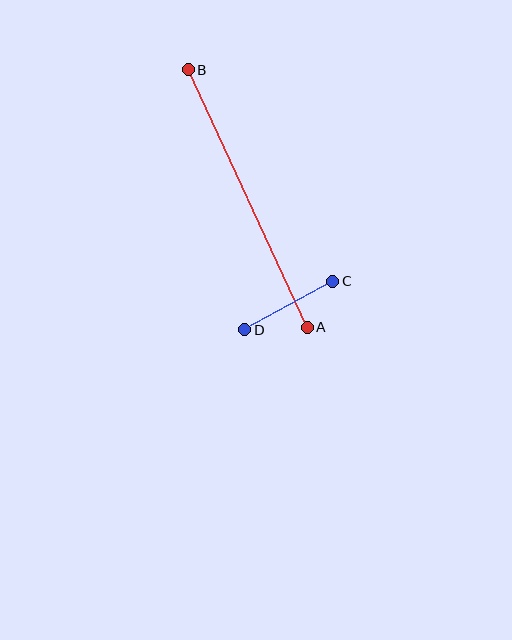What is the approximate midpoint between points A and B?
The midpoint is at approximately (248, 199) pixels.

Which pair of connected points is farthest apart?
Points A and B are farthest apart.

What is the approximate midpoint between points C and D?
The midpoint is at approximately (289, 306) pixels.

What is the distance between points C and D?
The distance is approximately 100 pixels.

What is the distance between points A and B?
The distance is approximately 284 pixels.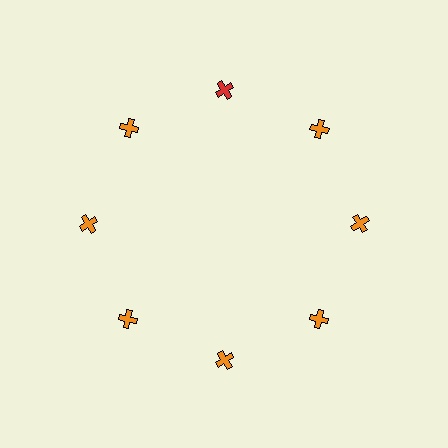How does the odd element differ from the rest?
It has a different color: red instead of orange.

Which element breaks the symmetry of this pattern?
The red cross at roughly the 12 o'clock position breaks the symmetry. All other shapes are orange crosses.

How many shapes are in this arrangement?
There are 8 shapes arranged in a ring pattern.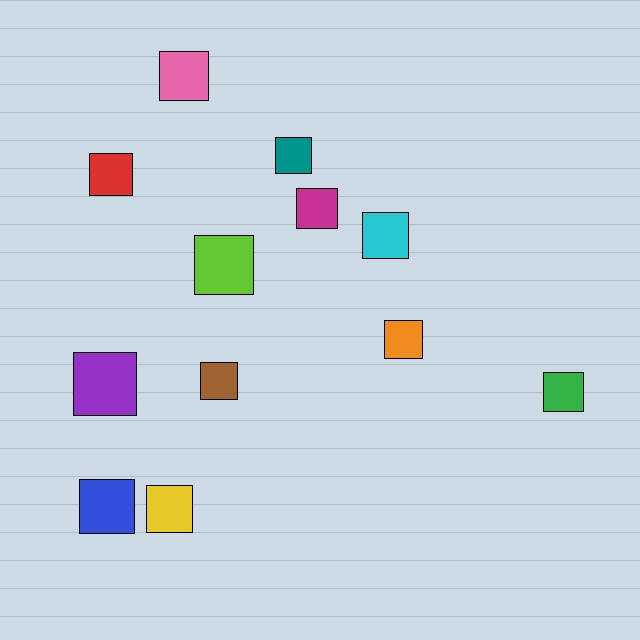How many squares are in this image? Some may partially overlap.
There are 12 squares.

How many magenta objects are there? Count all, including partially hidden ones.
There is 1 magenta object.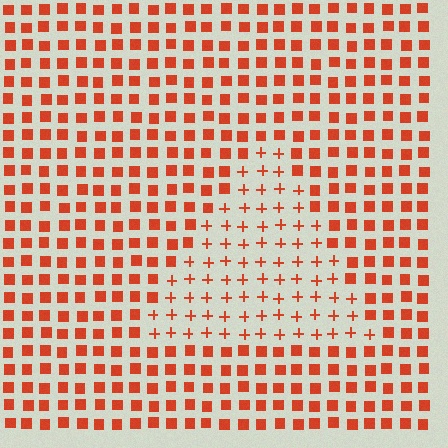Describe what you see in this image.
The image is filled with small red elements arranged in a uniform grid. A triangle-shaped region contains plus signs, while the surrounding area contains squares. The boundary is defined purely by the change in element shape.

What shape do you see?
I see a triangle.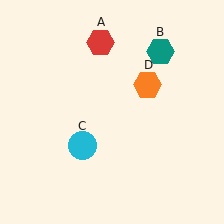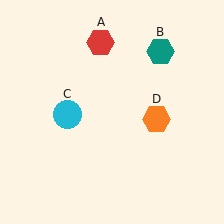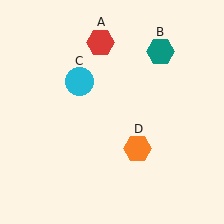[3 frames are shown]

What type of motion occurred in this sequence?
The cyan circle (object C), orange hexagon (object D) rotated clockwise around the center of the scene.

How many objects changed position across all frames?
2 objects changed position: cyan circle (object C), orange hexagon (object D).